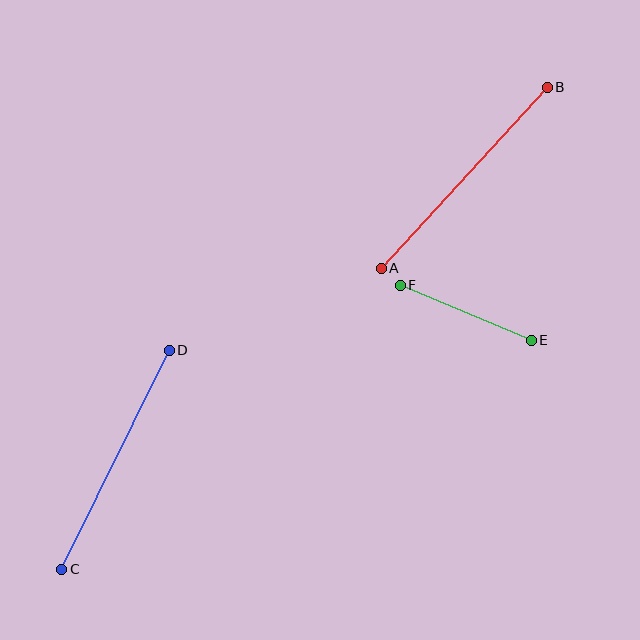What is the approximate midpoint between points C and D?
The midpoint is at approximately (116, 460) pixels.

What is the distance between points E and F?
The distance is approximately 142 pixels.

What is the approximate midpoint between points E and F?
The midpoint is at approximately (466, 313) pixels.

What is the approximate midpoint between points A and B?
The midpoint is at approximately (464, 178) pixels.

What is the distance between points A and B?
The distance is approximately 245 pixels.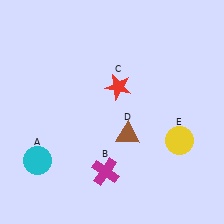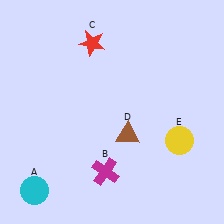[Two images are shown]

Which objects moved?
The objects that moved are: the cyan circle (A), the red star (C).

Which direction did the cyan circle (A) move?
The cyan circle (A) moved down.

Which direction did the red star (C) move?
The red star (C) moved up.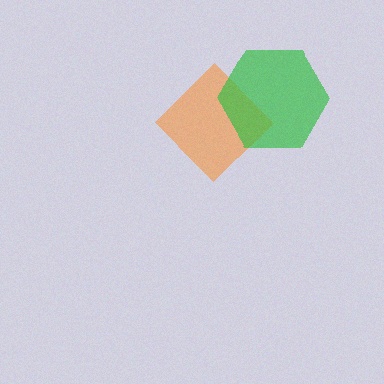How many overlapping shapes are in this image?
There are 2 overlapping shapes in the image.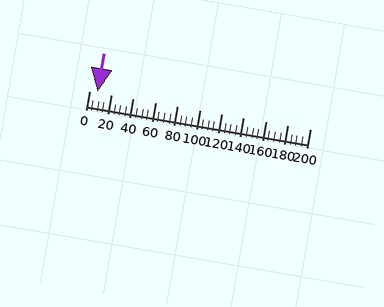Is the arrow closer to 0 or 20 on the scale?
The arrow is closer to 0.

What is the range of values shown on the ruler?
The ruler shows values from 0 to 200.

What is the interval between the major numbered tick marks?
The major tick marks are spaced 20 units apart.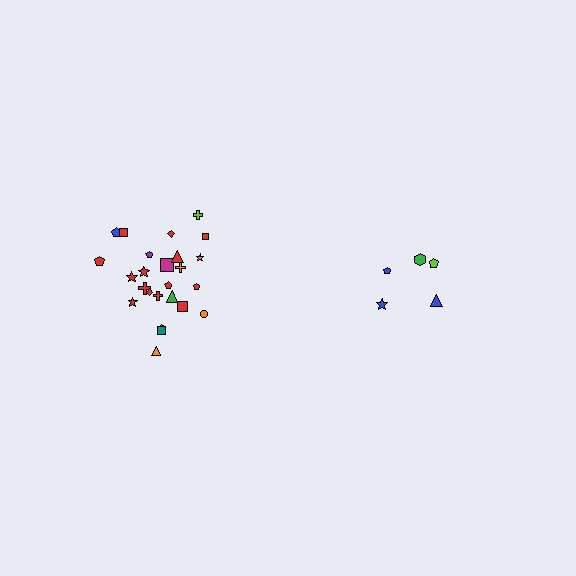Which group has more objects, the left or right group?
The left group.